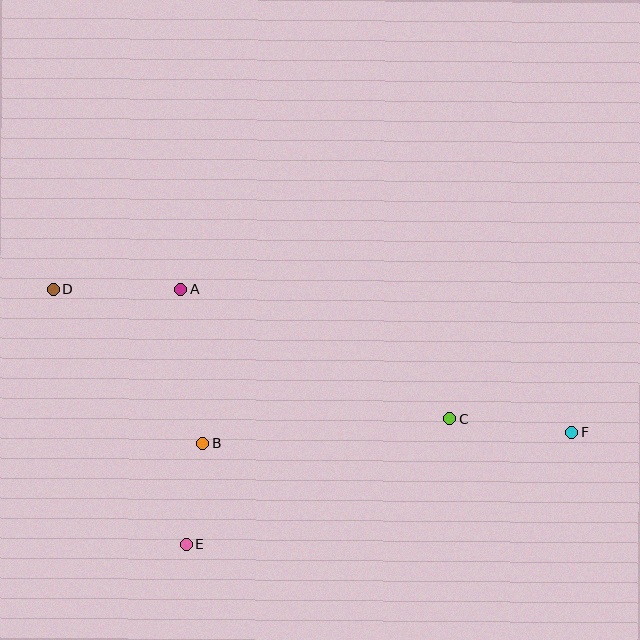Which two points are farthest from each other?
Points D and F are farthest from each other.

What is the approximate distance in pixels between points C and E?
The distance between C and E is approximately 292 pixels.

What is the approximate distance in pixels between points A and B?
The distance between A and B is approximately 155 pixels.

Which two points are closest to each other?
Points B and E are closest to each other.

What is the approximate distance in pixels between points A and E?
The distance between A and E is approximately 255 pixels.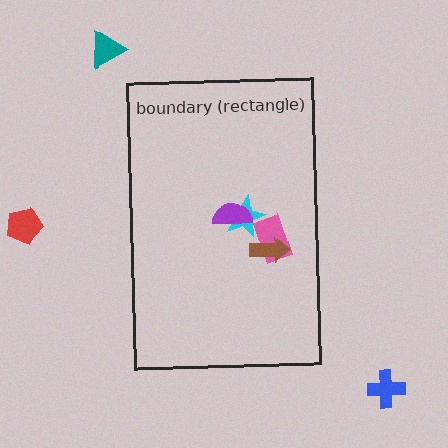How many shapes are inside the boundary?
4 inside, 3 outside.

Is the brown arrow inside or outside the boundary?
Inside.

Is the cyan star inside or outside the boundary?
Inside.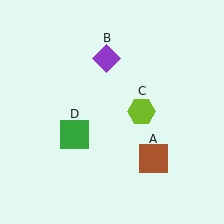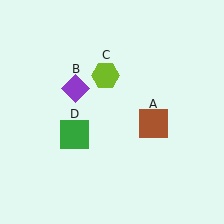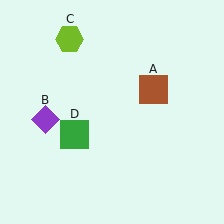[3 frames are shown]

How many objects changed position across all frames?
3 objects changed position: brown square (object A), purple diamond (object B), lime hexagon (object C).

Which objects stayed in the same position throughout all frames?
Green square (object D) remained stationary.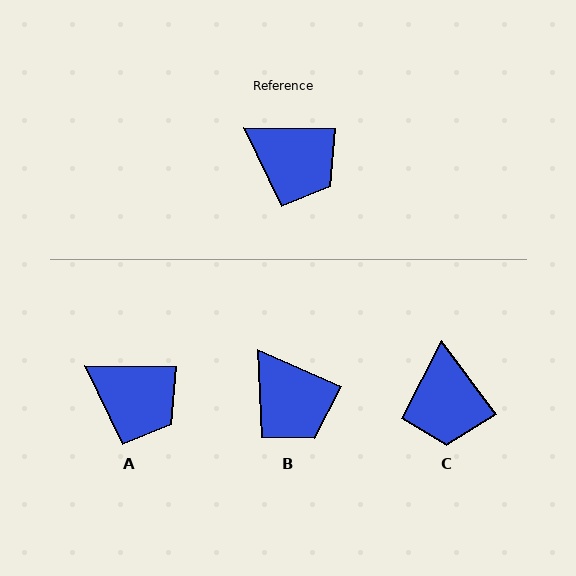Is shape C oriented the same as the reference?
No, it is off by about 53 degrees.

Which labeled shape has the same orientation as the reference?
A.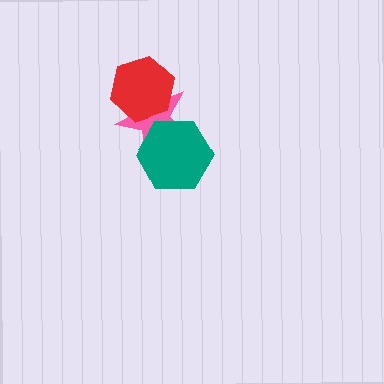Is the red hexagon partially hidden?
No, no other shape covers it.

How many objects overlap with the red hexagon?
1 object overlaps with the red hexagon.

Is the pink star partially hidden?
Yes, it is partially covered by another shape.